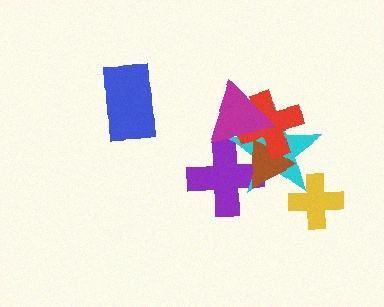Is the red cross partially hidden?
Yes, it is partially covered by another shape.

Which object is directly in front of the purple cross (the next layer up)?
The cyan star is directly in front of the purple cross.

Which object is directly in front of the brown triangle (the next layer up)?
The red cross is directly in front of the brown triangle.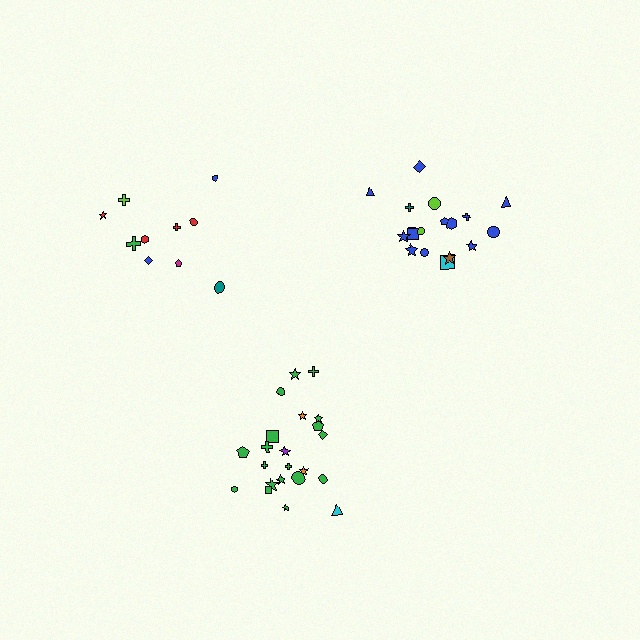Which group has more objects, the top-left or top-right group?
The top-right group.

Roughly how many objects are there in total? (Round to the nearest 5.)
Roughly 50 objects in total.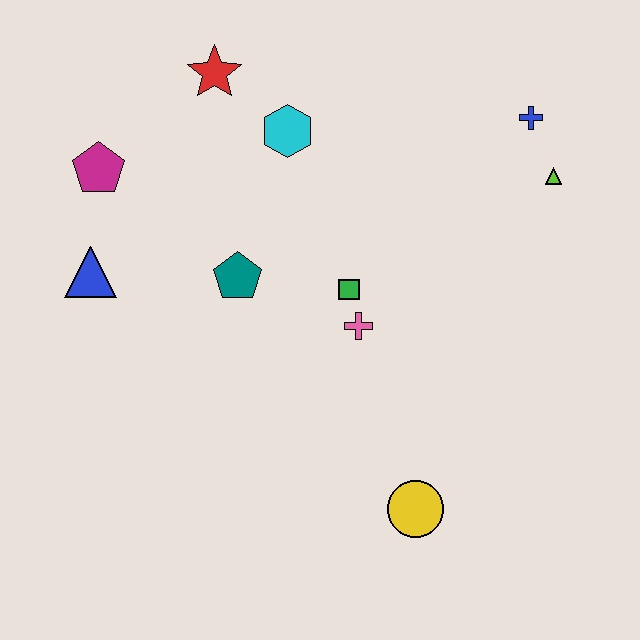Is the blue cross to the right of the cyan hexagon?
Yes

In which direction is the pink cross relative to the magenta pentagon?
The pink cross is to the right of the magenta pentagon.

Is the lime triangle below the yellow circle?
No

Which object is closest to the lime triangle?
The blue cross is closest to the lime triangle.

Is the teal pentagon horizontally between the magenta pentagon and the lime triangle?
Yes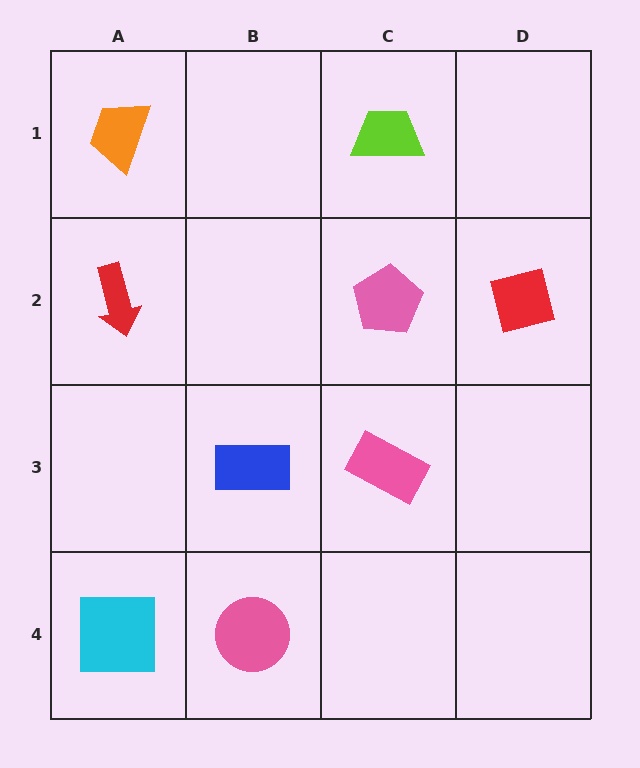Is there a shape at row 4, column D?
No, that cell is empty.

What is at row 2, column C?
A pink pentagon.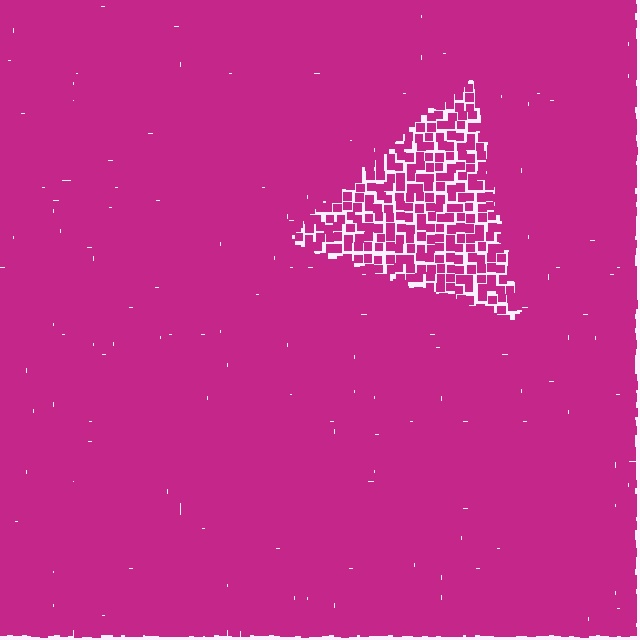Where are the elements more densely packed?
The elements are more densely packed outside the triangle boundary.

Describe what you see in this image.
The image contains small magenta elements arranged at two different densities. A triangle-shaped region is visible where the elements are less densely packed than the surrounding area.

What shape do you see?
I see a triangle.